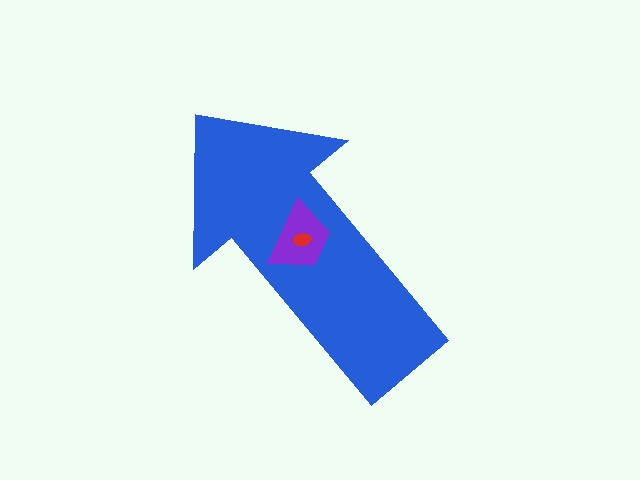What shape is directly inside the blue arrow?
The purple trapezoid.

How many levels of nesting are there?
3.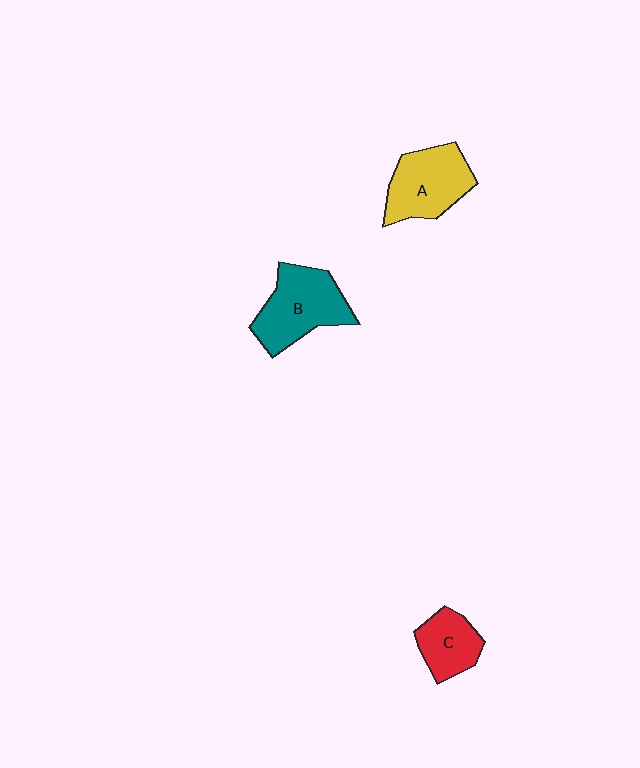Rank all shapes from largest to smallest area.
From largest to smallest: B (teal), A (yellow), C (red).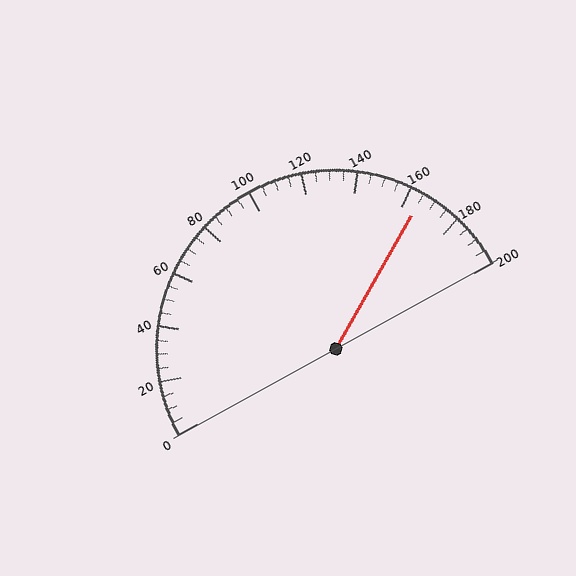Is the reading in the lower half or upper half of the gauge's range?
The reading is in the upper half of the range (0 to 200).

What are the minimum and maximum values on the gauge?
The gauge ranges from 0 to 200.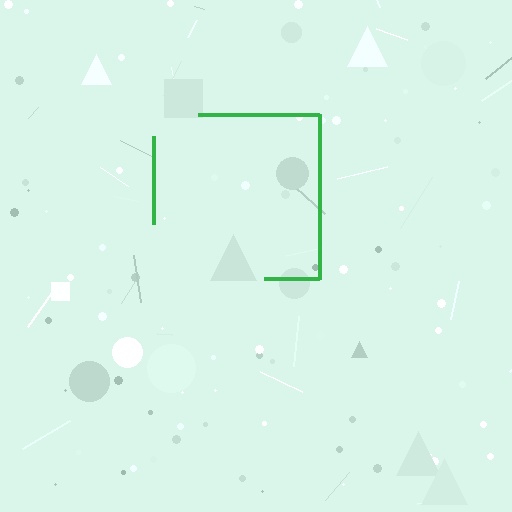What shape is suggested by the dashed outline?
The dashed outline suggests a square.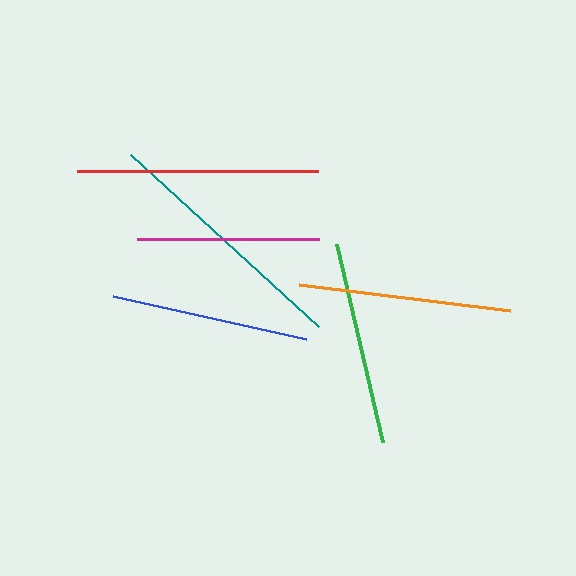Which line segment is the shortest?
The magenta line is the shortest at approximately 182 pixels.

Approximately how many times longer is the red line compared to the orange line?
The red line is approximately 1.1 times the length of the orange line.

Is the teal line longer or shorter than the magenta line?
The teal line is longer than the magenta line.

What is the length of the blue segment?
The blue segment is approximately 198 pixels long.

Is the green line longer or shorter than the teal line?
The teal line is longer than the green line.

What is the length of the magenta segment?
The magenta segment is approximately 182 pixels long.